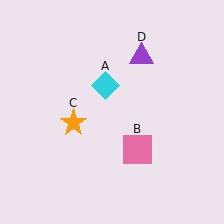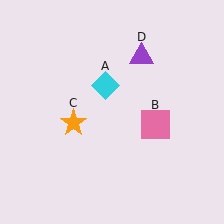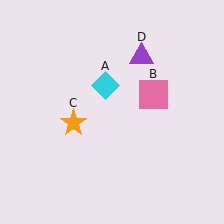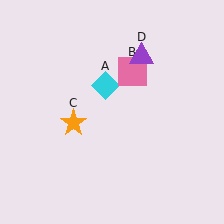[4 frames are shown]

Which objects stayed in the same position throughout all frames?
Cyan diamond (object A) and orange star (object C) and purple triangle (object D) remained stationary.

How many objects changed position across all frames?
1 object changed position: pink square (object B).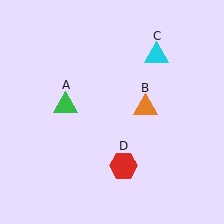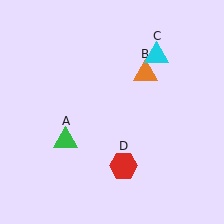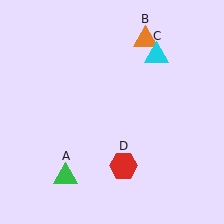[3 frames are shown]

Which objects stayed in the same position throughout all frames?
Cyan triangle (object C) and red hexagon (object D) remained stationary.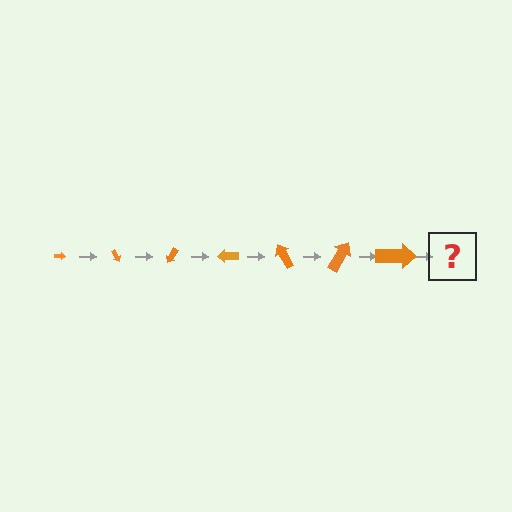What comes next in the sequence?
The next element should be an arrow, larger than the previous one and rotated 420 degrees from the start.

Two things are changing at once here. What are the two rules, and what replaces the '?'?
The two rules are that the arrow grows larger each step and it rotates 60 degrees each step. The '?' should be an arrow, larger than the previous one and rotated 420 degrees from the start.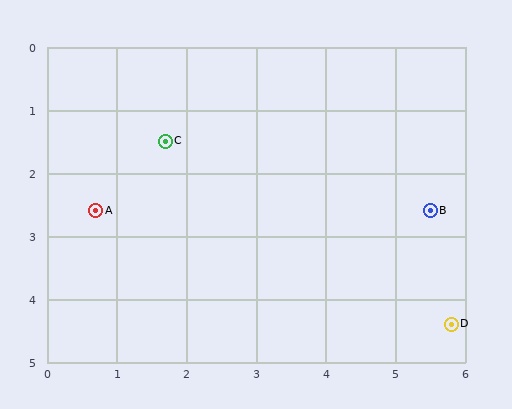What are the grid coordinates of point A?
Point A is at approximately (0.7, 2.6).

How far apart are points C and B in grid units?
Points C and B are about 4.0 grid units apart.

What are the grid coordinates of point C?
Point C is at approximately (1.7, 1.5).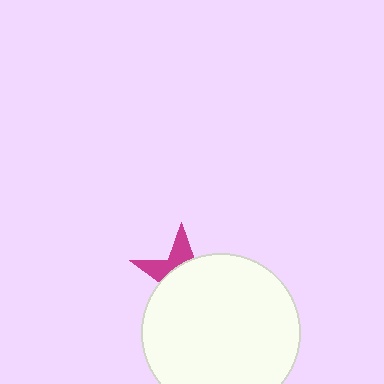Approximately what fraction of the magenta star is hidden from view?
Roughly 68% of the magenta star is hidden behind the white circle.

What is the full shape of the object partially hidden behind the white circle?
The partially hidden object is a magenta star.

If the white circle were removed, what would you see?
You would see the complete magenta star.